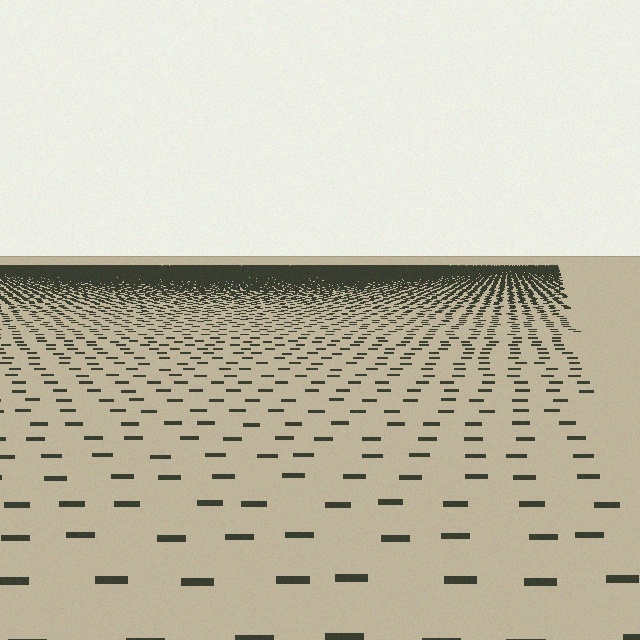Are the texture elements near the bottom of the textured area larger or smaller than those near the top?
Larger. Near the bottom, elements are closer to the viewer and appear at a bigger on-screen size.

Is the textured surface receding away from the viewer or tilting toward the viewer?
The surface is receding away from the viewer. Texture elements get smaller and denser toward the top.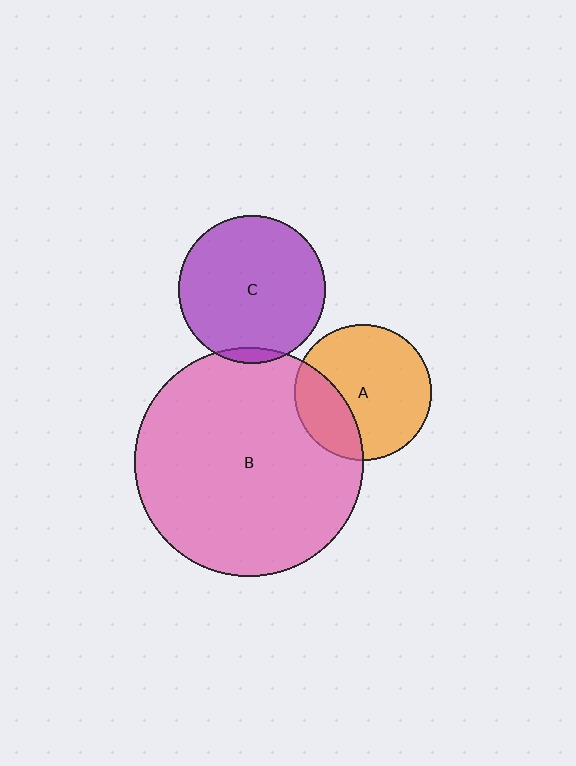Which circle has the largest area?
Circle B (pink).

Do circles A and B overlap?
Yes.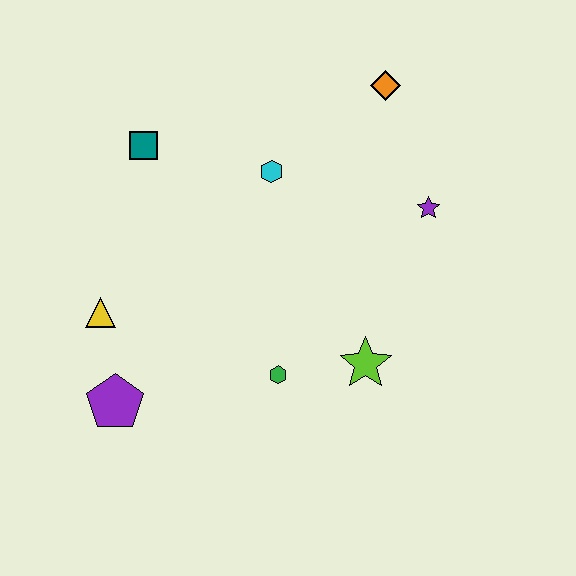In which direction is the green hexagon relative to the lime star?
The green hexagon is to the left of the lime star.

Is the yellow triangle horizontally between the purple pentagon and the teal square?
No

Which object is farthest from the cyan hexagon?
The purple pentagon is farthest from the cyan hexagon.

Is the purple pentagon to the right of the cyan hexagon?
No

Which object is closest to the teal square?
The cyan hexagon is closest to the teal square.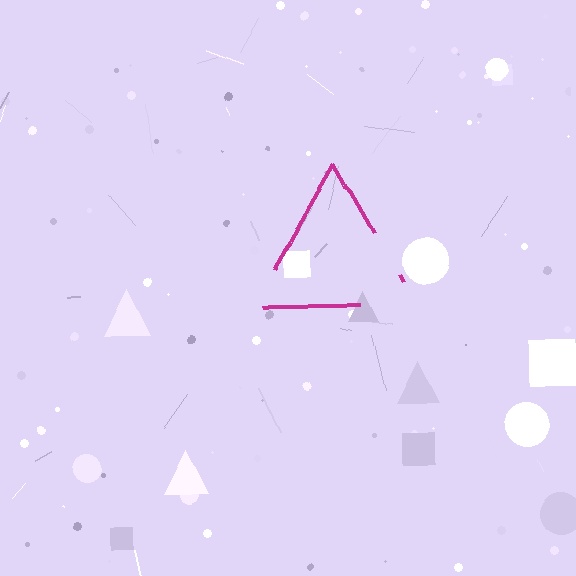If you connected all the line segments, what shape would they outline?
They would outline a triangle.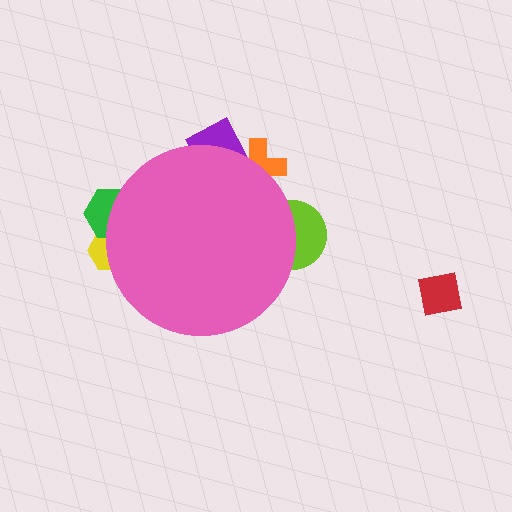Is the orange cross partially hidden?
Yes, the orange cross is partially hidden behind the pink circle.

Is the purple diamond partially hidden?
Yes, the purple diamond is partially hidden behind the pink circle.